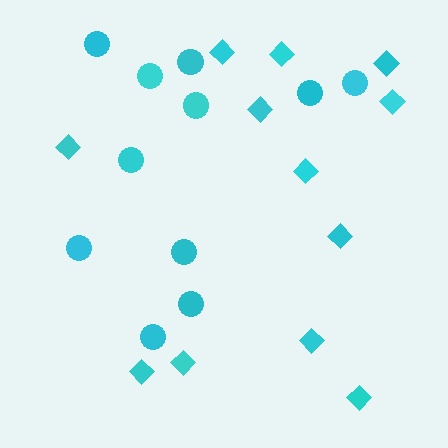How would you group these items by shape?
There are 2 groups: one group of circles (11) and one group of diamonds (12).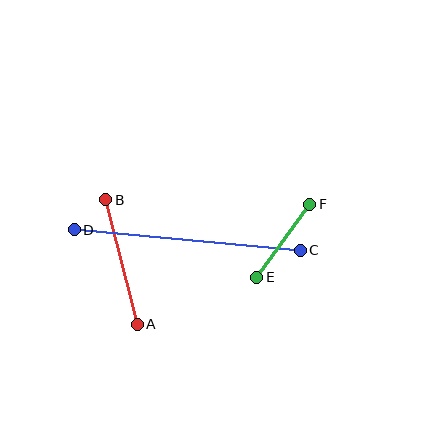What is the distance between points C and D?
The distance is approximately 227 pixels.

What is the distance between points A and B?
The distance is approximately 129 pixels.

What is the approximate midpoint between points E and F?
The midpoint is at approximately (283, 241) pixels.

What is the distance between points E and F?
The distance is approximately 90 pixels.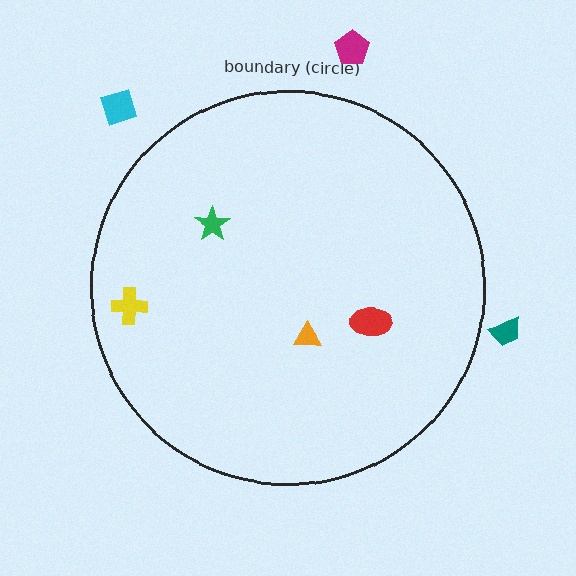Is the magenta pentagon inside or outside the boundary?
Outside.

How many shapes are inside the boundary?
4 inside, 3 outside.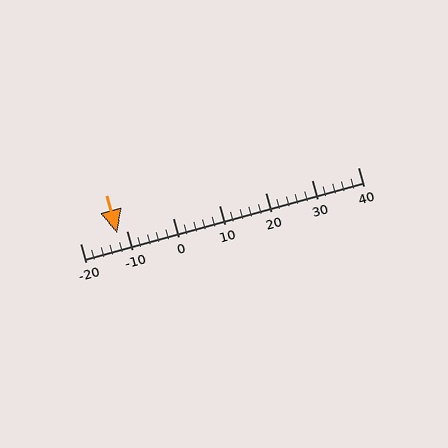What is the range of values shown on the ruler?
The ruler shows values from -20 to 40.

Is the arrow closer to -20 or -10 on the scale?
The arrow is closer to -10.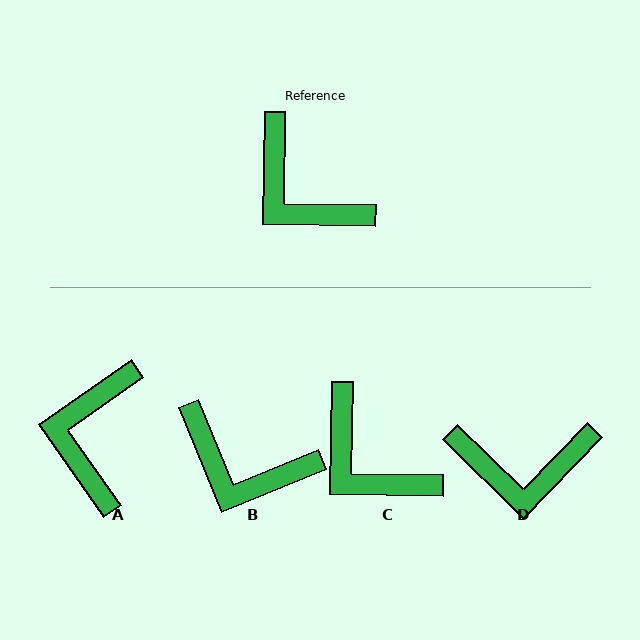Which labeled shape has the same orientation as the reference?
C.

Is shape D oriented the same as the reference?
No, it is off by about 47 degrees.